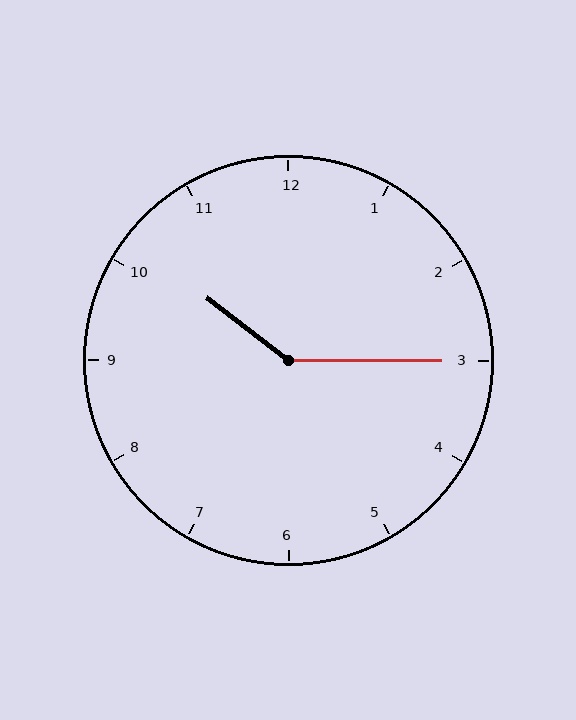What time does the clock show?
10:15.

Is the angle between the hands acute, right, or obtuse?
It is obtuse.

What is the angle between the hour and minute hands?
Approximately 142 degrees.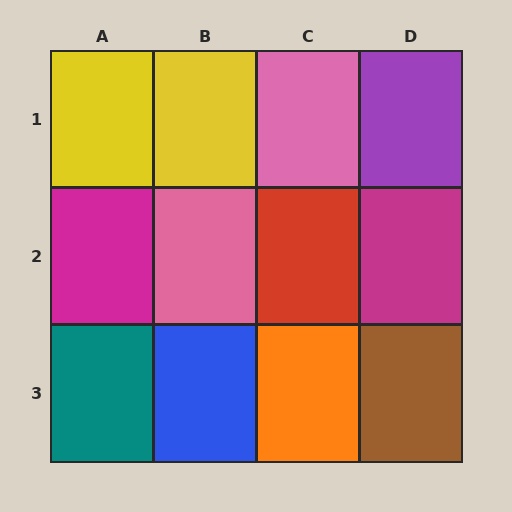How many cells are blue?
1 cell is blue.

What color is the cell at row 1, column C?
Pink.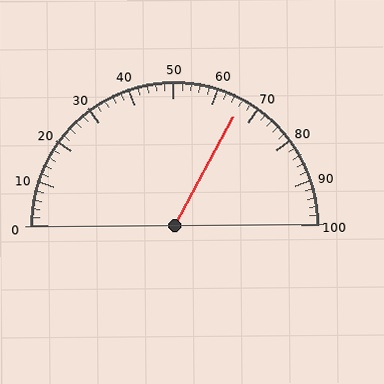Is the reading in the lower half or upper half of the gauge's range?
The reading is in the upper half of the range (0 to 100).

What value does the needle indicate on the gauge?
The needle indicates approximately 66.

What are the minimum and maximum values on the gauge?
The gauge ranges from 0 to 100.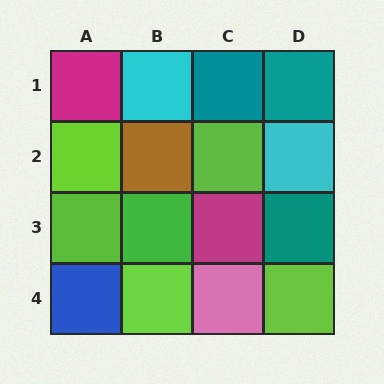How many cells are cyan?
2 cells are cyan.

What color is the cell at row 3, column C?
Magenta.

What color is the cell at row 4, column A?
Blue.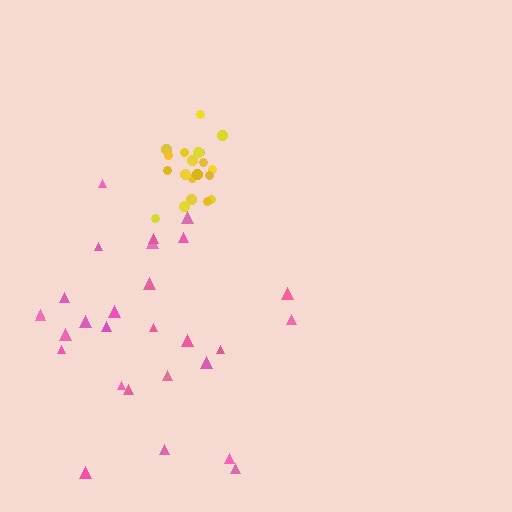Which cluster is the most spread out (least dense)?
Pink.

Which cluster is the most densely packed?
Yellow.